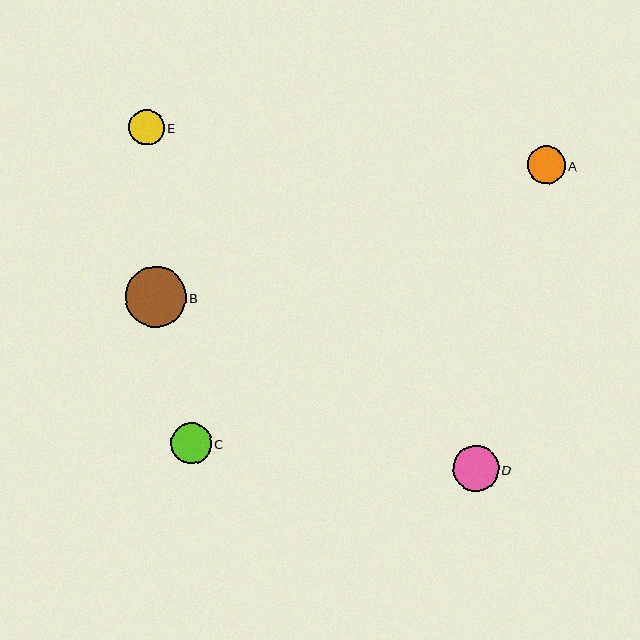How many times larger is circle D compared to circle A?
Circle D is approximately 1.2 times the size of circle A.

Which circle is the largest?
Circle B is the largest with a size of approximately 61 pixels.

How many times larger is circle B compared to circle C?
Circle B is approximately 1.5 times the size of circle C.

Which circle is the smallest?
Circle E is the smallest with a size of approximately 36 pixels.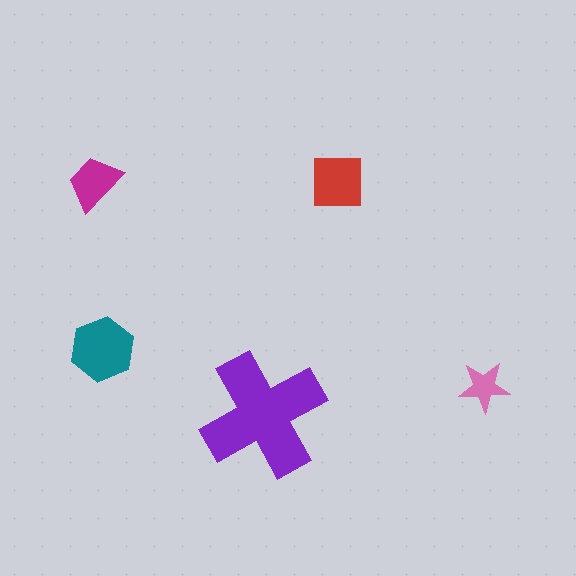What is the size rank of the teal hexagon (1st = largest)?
2nd.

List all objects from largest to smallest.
The purple cross, the teal hexagon, the red square, the magenta trapezoid, the pink star.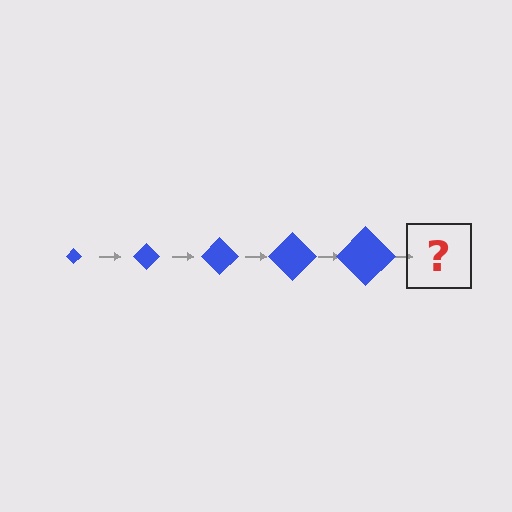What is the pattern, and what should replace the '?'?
The pattern is that the diamond gets progressively larger each step. The '?' should be a blue diamond, larger than the previous one.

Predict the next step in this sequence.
The next step is a blue diamond, larger than the previous one.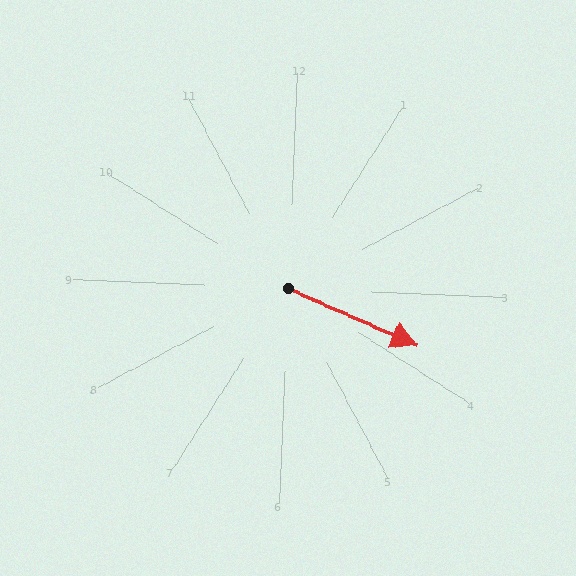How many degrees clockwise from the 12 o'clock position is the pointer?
Approximately 112 degrees.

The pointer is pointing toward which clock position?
Roughly 4 o'clock.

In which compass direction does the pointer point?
East.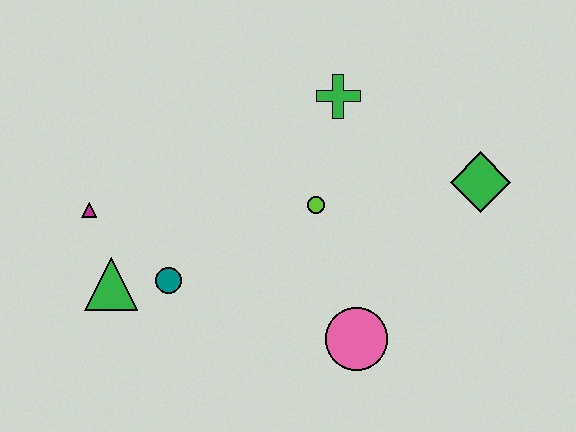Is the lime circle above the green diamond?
No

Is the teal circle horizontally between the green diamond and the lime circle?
No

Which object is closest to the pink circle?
The lime circle is closest to the pink circle.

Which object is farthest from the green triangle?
The green diamond is farthest from the green triangle.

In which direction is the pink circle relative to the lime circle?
The pink circle is below the lime circle.